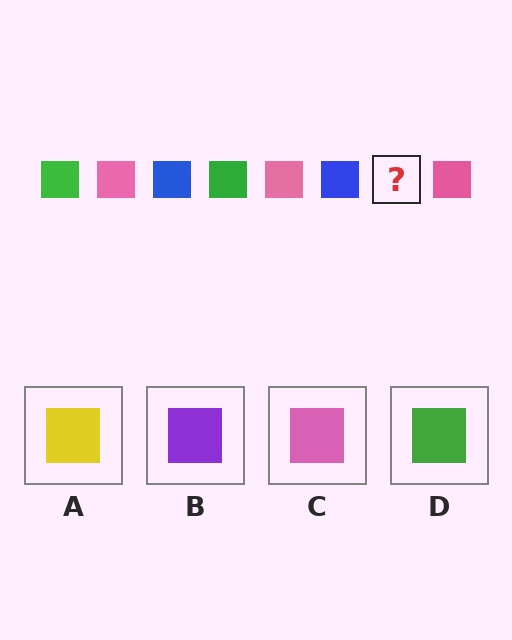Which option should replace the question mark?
Option D.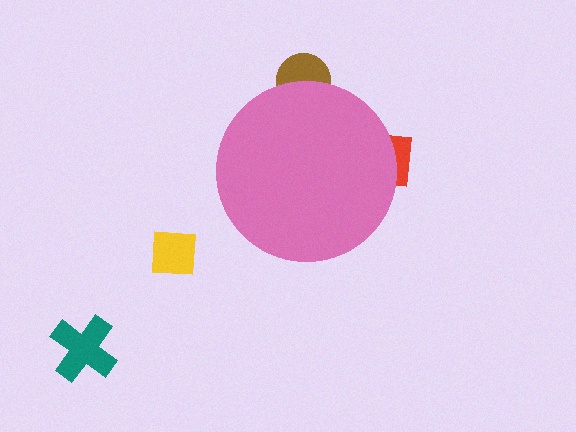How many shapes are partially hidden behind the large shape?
2 shapes are partially hidden.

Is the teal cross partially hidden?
No, the teal cross is fully visible.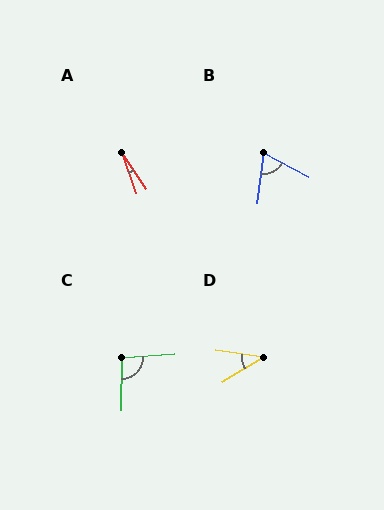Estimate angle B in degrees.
Approximately 69 degrees.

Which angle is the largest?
C, at approximately 95 degrees.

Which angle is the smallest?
A, at approximately 16 degrees.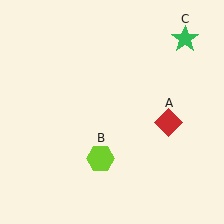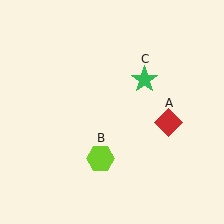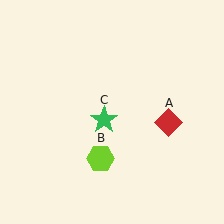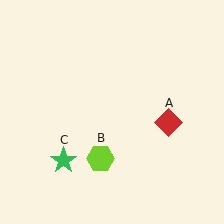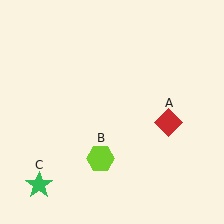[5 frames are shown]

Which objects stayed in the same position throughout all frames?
Red diamond (object A) and lime hexagon (object B) remained stationary.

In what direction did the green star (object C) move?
The green star (object C) moved down and to the left.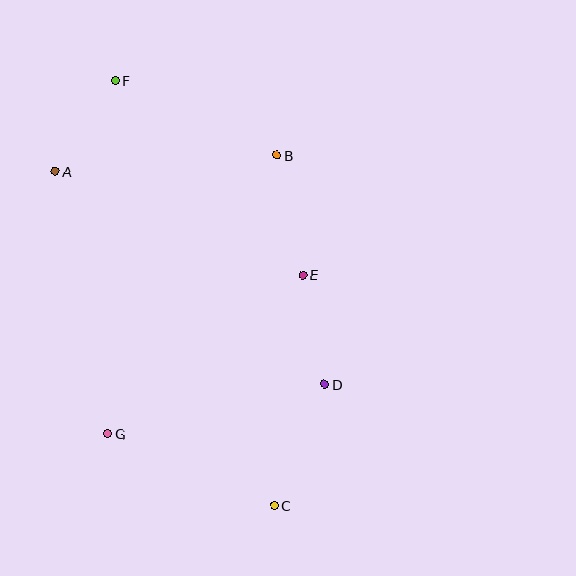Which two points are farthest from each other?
Points C and F are farthest from each other.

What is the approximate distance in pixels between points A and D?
The distance between A and D is approximately 344 pixels.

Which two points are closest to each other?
Points A and F are closest to each other.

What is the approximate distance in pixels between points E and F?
The distance between E and F is approximately 270 pixels.